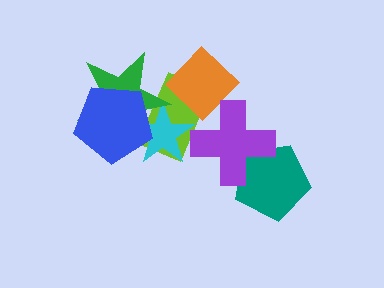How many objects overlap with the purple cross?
3 objects overlap with the purple cross.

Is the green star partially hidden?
Yes, it is partially covered by another shape.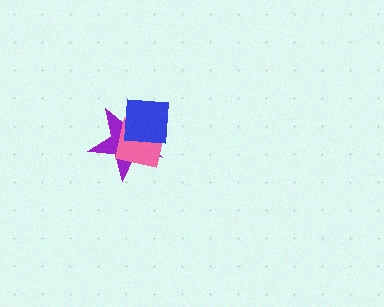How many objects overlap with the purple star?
2 objects overlap with the purple star.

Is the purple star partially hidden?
Yes, it is partially covered by another shape.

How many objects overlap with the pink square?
2 objects overlap with the pink square.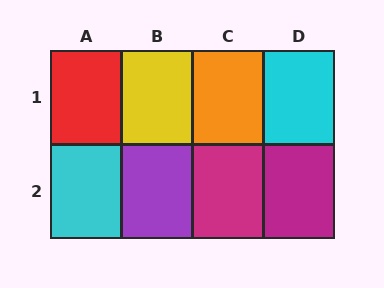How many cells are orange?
1 cell is orange.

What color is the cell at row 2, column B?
Purple.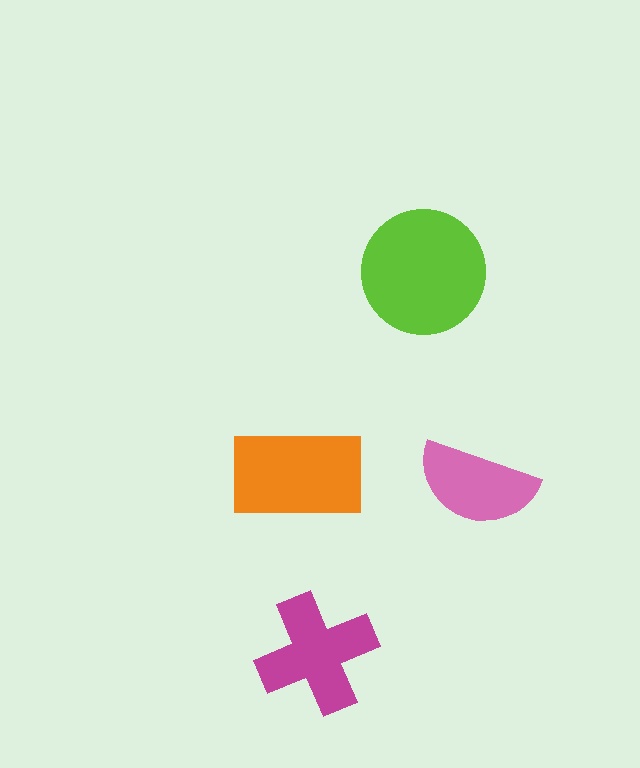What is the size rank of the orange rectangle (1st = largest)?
2nd.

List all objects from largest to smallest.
The lime circle, the orange rectangle, the magenta cross, the pink semicircle.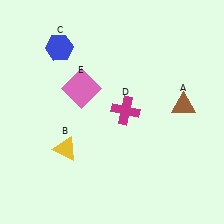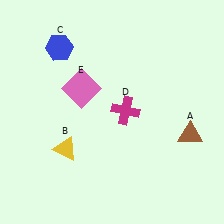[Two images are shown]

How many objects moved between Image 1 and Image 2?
1 object moved between the two images.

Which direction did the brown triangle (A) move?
The brown triangle (A) moved down.